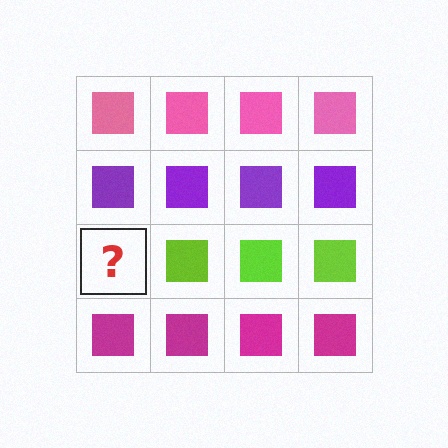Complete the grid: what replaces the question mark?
The question mark should be replaced with a lime square.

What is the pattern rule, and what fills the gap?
The rule is that each row has a consistent color. The gap should be filled with a lime square.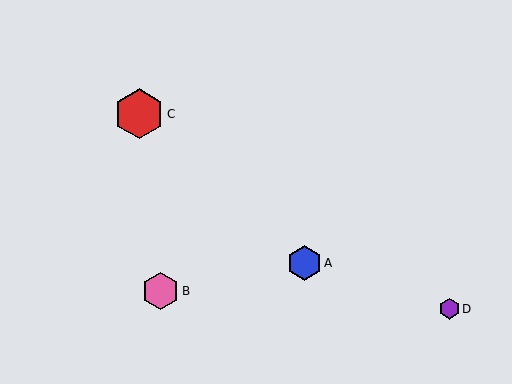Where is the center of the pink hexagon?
The center of the pink hexagon is at (160, 291).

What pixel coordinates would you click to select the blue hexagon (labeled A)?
Click at (304, 263) to select the blue hexagon A.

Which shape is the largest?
The red hexagon (labeled C) is the largest.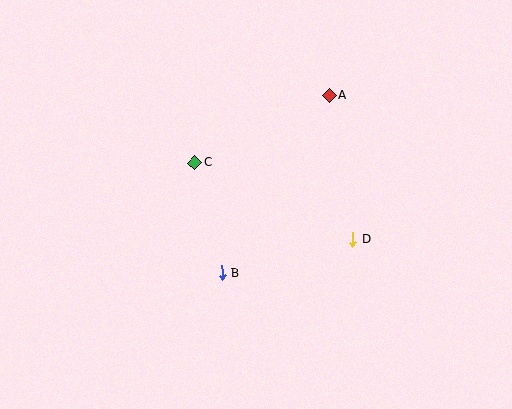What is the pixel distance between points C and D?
The distance between C and D is 176 pixels.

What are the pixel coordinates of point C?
Point C is at (194, 163).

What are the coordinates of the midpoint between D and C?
The midpoint between D and C is at (274, 201).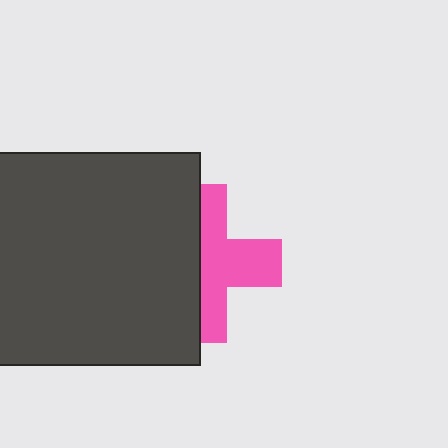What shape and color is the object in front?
The object in front is a dark gray square.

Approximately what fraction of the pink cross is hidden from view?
Roughly 48% of the pink cross is hidden behind the dark gray square.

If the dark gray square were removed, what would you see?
You would see the complete pink cross.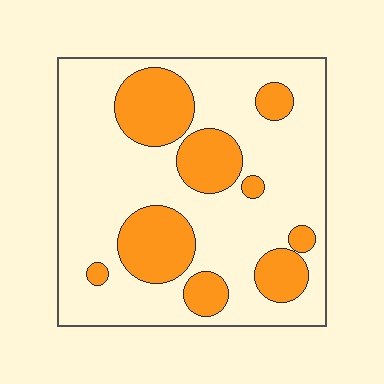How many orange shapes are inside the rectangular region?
9.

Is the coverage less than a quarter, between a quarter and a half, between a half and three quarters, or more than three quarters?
Between a quarter and a half.